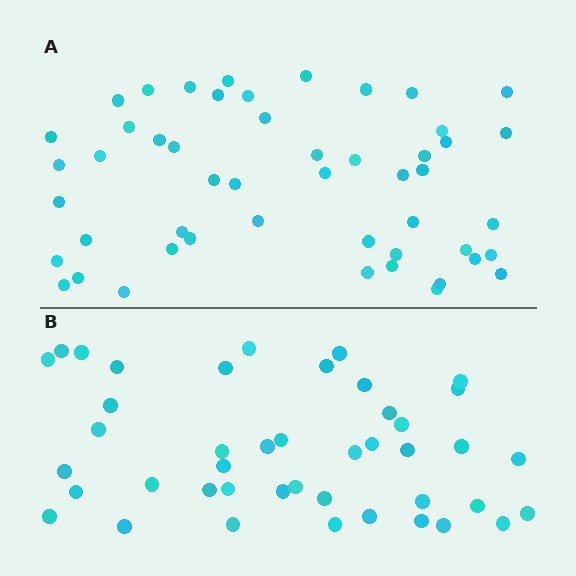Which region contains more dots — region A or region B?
Region A (the top region) has more dots.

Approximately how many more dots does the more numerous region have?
Region A has roughly 8 or so more dots than region B.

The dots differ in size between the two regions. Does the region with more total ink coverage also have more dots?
No. Region B has more total ink coverage because its dots are larger, but region A actually contains more individual dots. Total area can be misleading — the number of items is what matters here.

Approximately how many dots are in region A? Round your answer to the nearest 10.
About 50 dots.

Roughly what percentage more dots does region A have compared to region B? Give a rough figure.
About 15% more.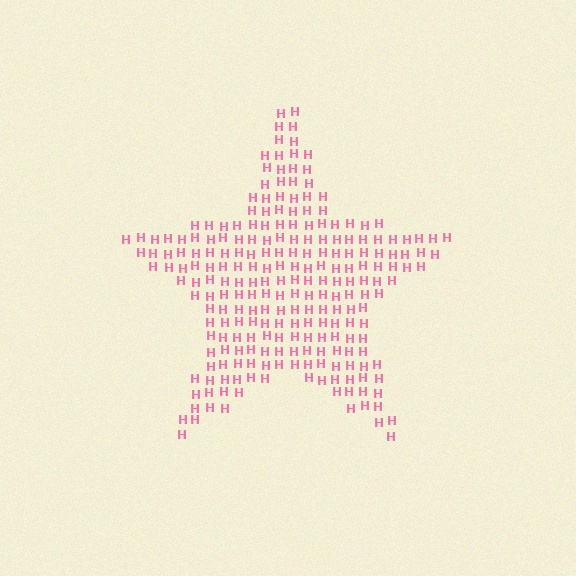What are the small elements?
The small elements are letter H's.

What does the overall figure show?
The overall figure shows a star.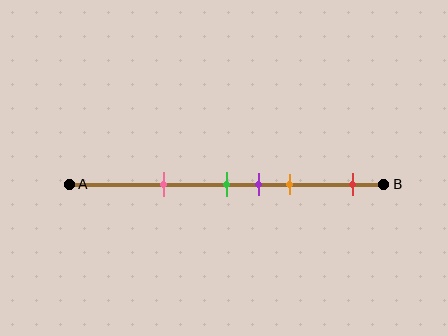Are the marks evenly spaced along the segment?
No, the marks are not evenly spaced.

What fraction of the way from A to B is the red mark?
The red mark is approximately 90% (0.9) of the way from A to B.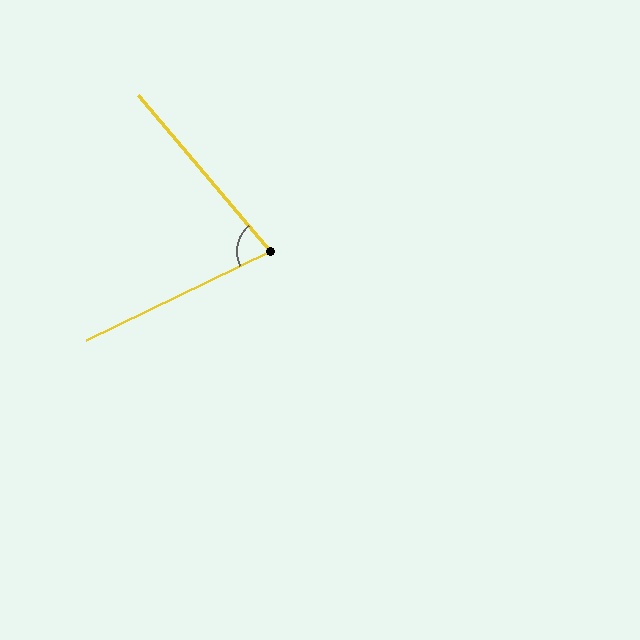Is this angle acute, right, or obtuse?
It is acute.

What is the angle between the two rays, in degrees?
Approximately 76 degrees.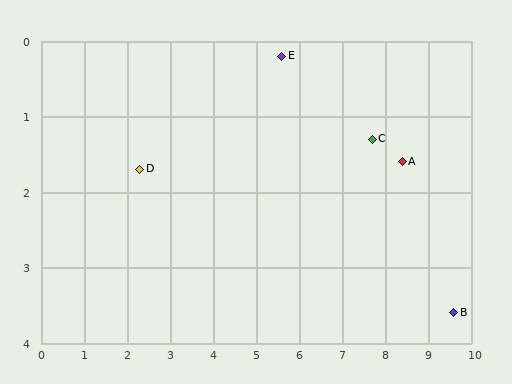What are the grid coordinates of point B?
Point B is at approximately (9.6, 3.6).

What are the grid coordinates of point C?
Point C is at approximately (7.7, 1.3).